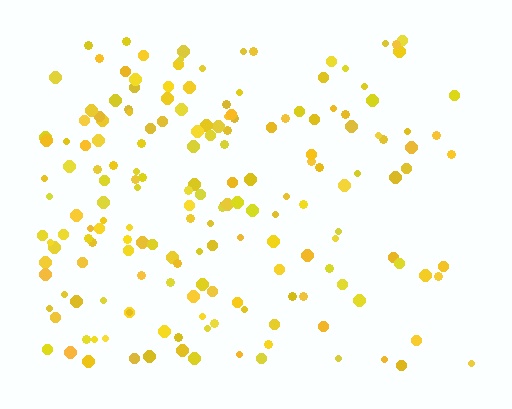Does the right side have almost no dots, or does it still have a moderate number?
Still a moderate number, just noticeably fewer than the left.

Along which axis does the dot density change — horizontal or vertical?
Horizontal.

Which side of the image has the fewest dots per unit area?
The right.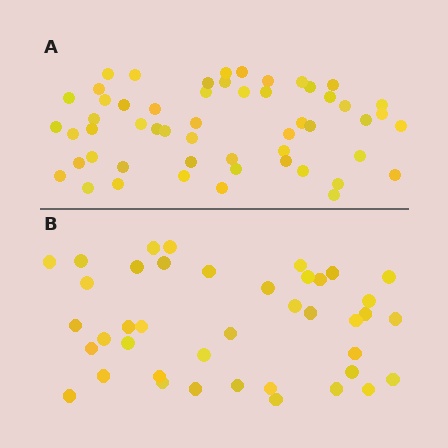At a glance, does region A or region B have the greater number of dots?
Region A (the top region) has more dots.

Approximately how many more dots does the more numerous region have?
Region A has approximately 15 more dots than region B.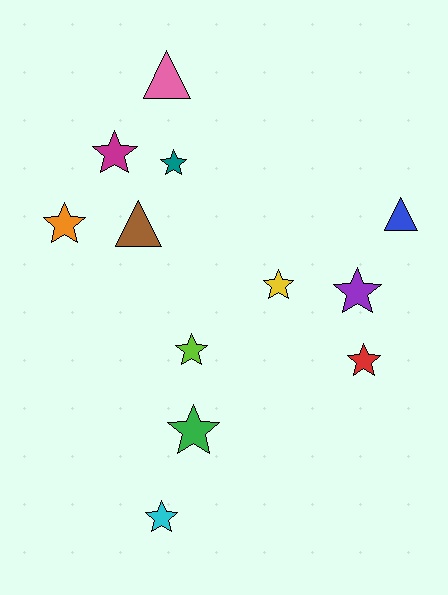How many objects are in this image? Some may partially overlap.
There are 12 objects.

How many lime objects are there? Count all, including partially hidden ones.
There is 1 lime object.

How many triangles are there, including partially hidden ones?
There are 3 triangles.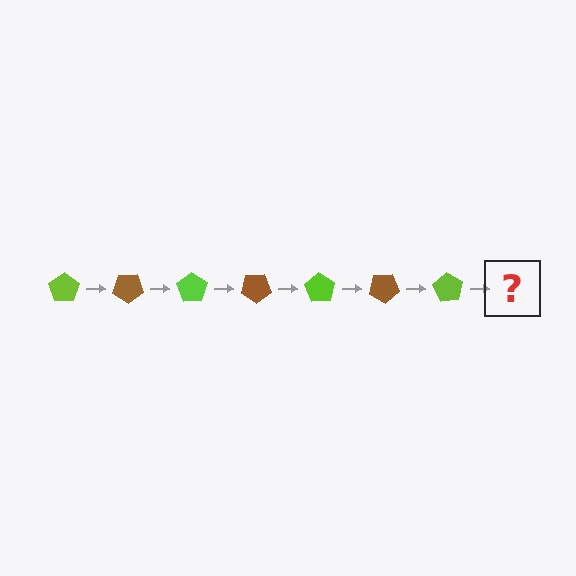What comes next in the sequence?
The next element should be a brown pentagon, rotated 245 degrees from the start.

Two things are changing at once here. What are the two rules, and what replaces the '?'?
The two rules are that it rotates 35 degrees each step and the color cycles through lime and brown. The '?' should be a brown pentagon, rotated 245 degrees from the start.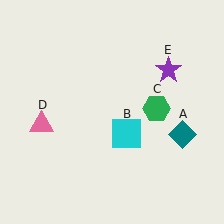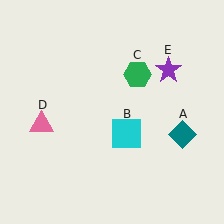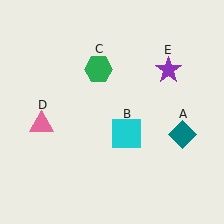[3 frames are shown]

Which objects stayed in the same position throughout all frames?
Teal diamond (object A) and cyan square (object B) and pink triangle (object D) and purple star (object E) remained stationary.